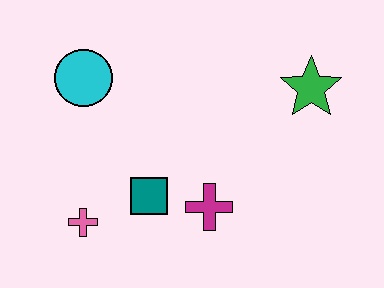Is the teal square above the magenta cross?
Yes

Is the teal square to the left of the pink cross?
No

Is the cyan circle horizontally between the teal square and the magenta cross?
No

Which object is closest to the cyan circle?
The teal square is closest to the cyan circle.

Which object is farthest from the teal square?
The green star is farthest from the teal square.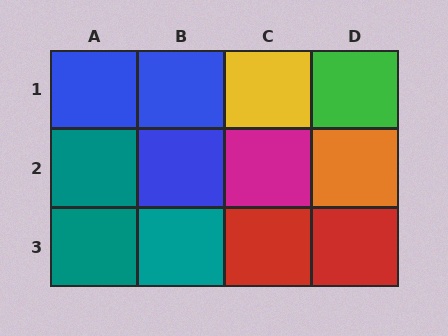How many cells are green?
1 cell is green.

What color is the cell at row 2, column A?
Teal.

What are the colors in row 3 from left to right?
Teal, teal, red, red.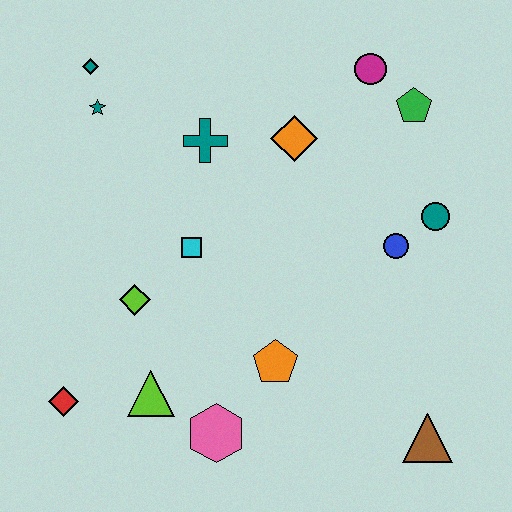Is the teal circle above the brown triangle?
Yes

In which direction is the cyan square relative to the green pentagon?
The cyan square is to the left of the green pentagon.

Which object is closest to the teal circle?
The blue circle is closest to the teal circle.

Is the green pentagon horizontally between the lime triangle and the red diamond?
No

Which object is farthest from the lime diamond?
The green pentagon is farthest from the lime diamond.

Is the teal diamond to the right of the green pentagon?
No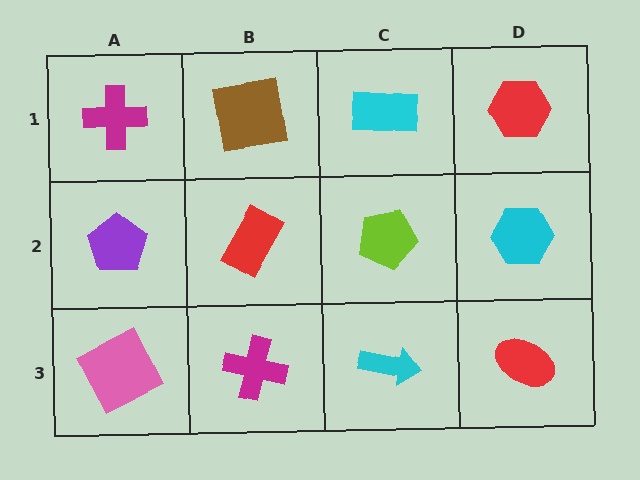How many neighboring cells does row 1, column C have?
3.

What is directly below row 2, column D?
A red ellipse.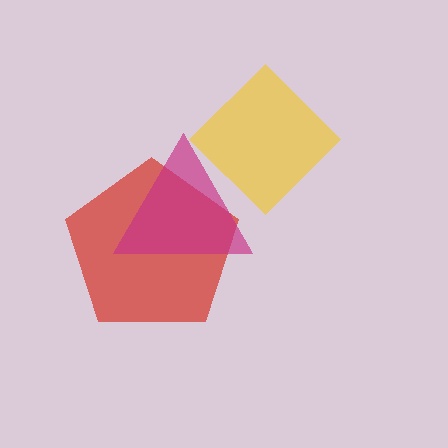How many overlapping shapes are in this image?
There are 3 overlapping shapes in the image.